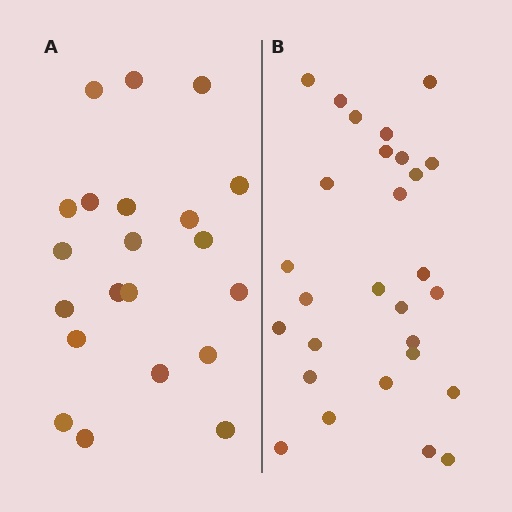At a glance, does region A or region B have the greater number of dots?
Region B (the right region) has more dots.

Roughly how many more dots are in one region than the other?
Region B has roughly 8 or so more dots than region A.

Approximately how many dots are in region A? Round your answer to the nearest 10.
About 20 dots. (The exact count is 21, which rounds to 20.)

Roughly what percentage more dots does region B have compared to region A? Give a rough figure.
About 35% more.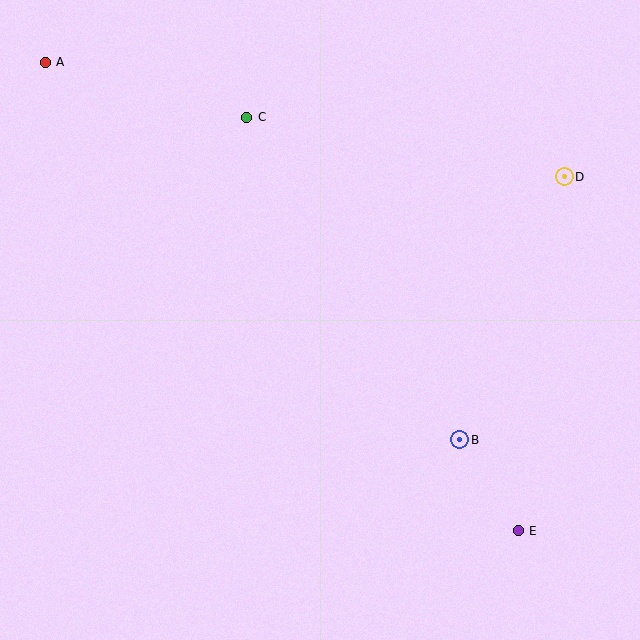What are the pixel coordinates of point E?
Point E is at (518, 531).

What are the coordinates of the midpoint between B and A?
The midpoint between B and A is at (253, 251).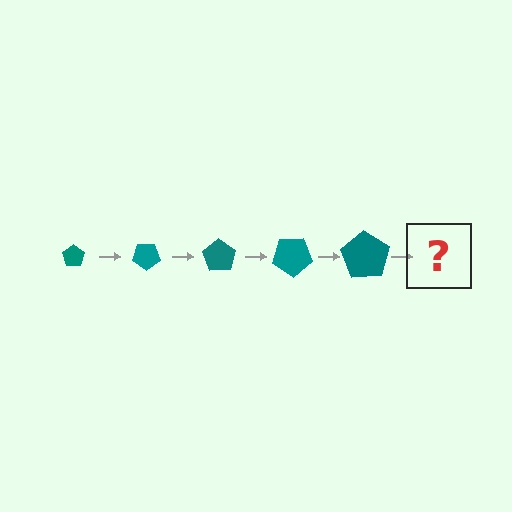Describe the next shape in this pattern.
It should be a pentagon, larger than the previous one and rotated 175 degrees from the start.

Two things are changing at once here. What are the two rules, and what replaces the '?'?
The two rules are that the pentagon grows larger each step and it rotates 35 degrees each step. The '?' should be a pentagon, larger than the previous one and rotated 175 degrees from the start.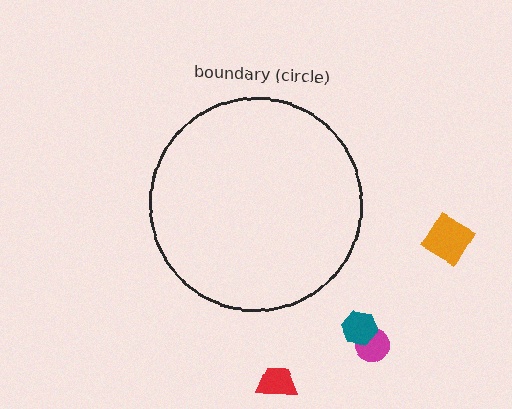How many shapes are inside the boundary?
0 inside, 4 outside.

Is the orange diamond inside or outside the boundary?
Outside.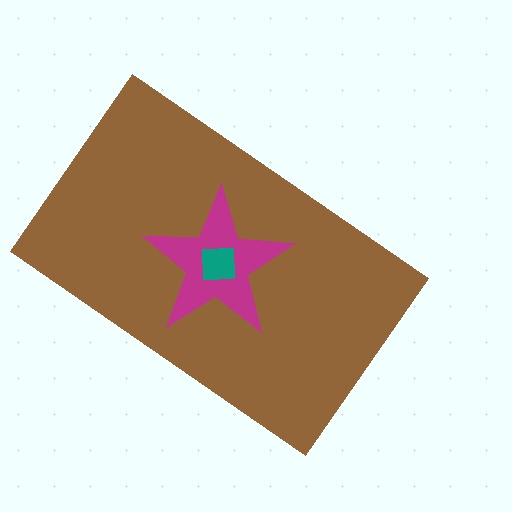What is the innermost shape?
The teal square.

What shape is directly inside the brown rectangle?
The magenta star.